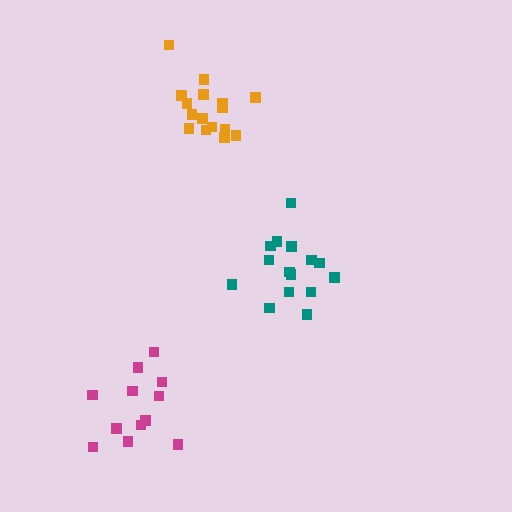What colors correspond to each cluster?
The clusters are colored: teal, magenta, orange.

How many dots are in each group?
Group 1: 15 dots, Group 2: 12 dots, Group 3: 17 dots (44 total).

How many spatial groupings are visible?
There are 3 spatial groupings.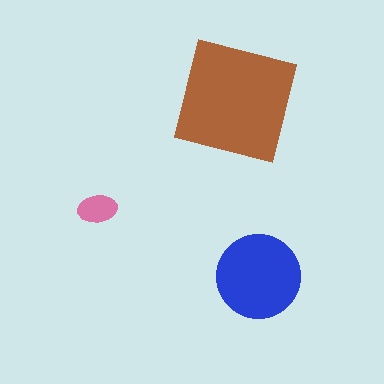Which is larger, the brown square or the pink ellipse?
The brown square.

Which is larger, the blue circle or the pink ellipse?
The blue circle.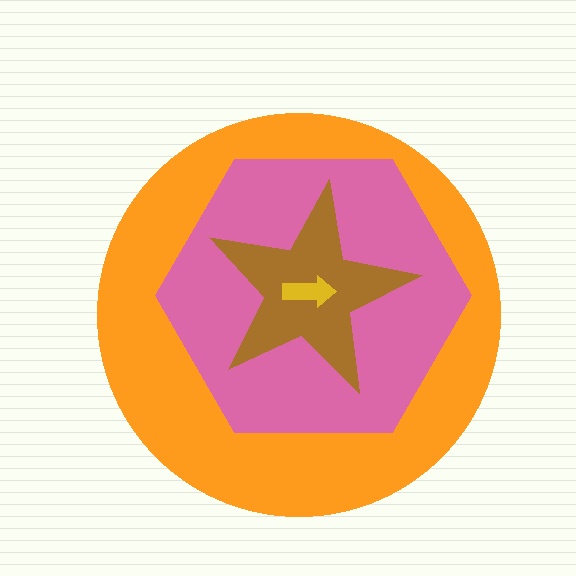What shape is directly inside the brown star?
The yellow arrow.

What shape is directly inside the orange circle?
The pink hexagon.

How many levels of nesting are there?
4.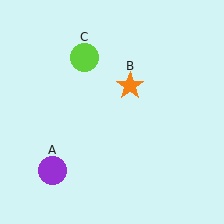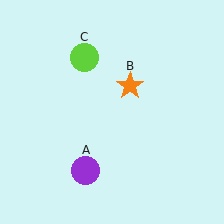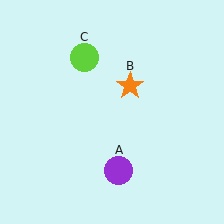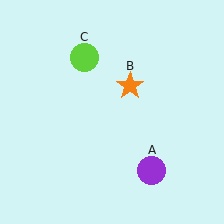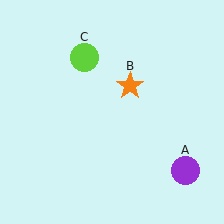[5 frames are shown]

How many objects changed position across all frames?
1 object changed position: purple circle (object A).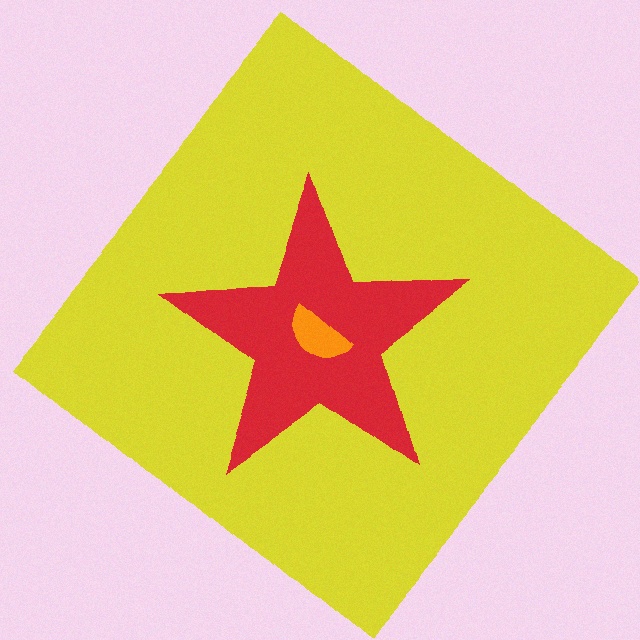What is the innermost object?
The orange semicircle.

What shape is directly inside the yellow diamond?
The red star.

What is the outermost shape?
The yellow diamond.